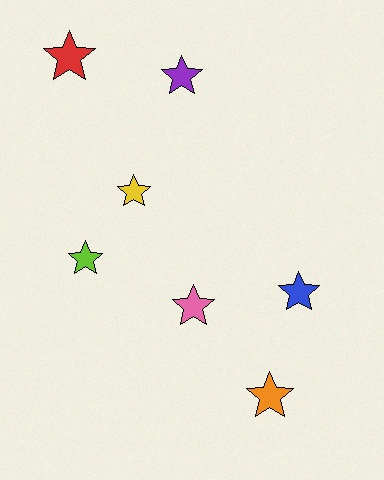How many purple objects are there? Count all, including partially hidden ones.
There is 1 purple object.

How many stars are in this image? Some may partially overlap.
There are 7 stars.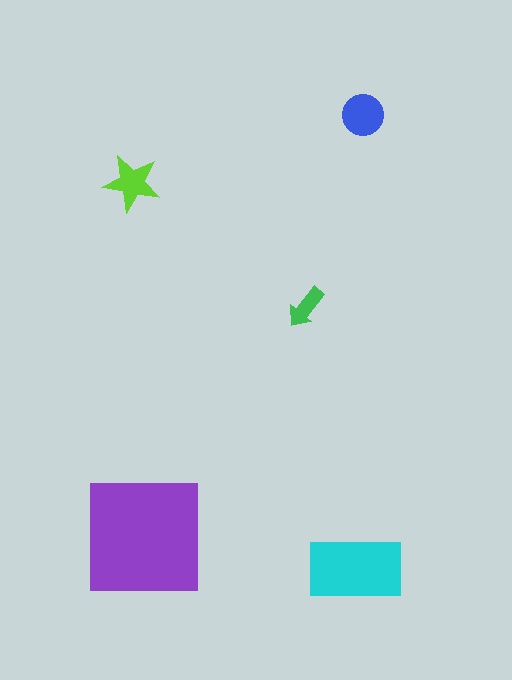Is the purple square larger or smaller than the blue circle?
Larger.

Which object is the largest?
The purple square.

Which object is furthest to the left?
The lime star is leftmost.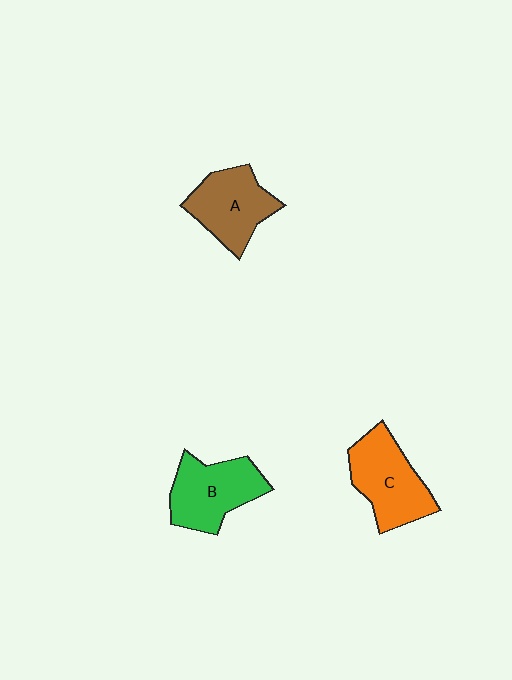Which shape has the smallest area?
Shape A (brown).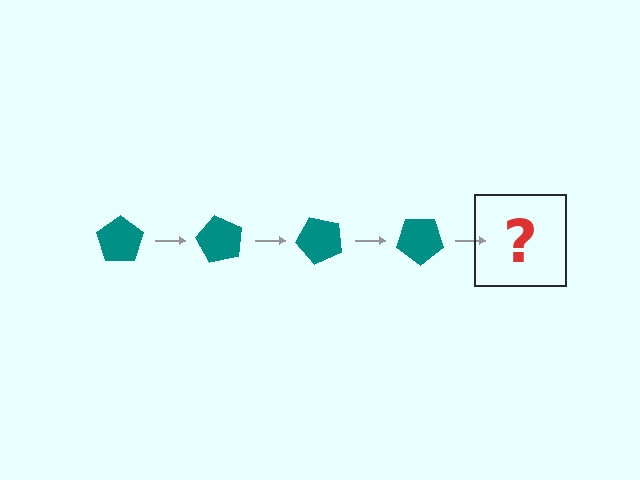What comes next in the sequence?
The next element should be a teal pentagon rotated 240 degrees.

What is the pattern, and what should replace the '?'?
The pattern is that the pentagon rotates 60 degrees each step. The '?' should be a teal pentagon rotated 240 degrees.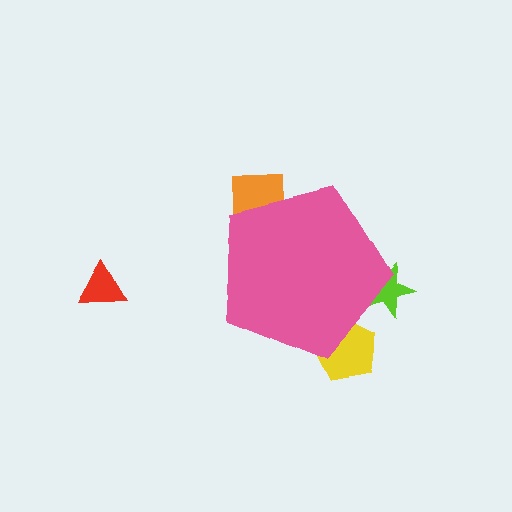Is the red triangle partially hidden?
No, the red triangle is fully visible.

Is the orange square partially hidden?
Yes, the orange square is partially hidden behind the pink pentagon.